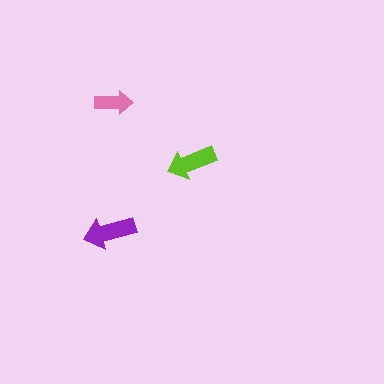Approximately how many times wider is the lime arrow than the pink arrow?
About 1.5 times wider.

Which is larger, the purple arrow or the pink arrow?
The purple one.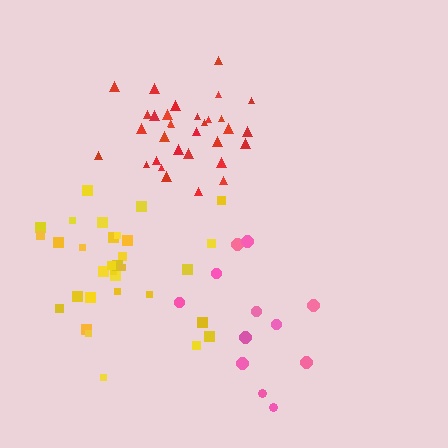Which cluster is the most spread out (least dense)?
Pink.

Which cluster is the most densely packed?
Red.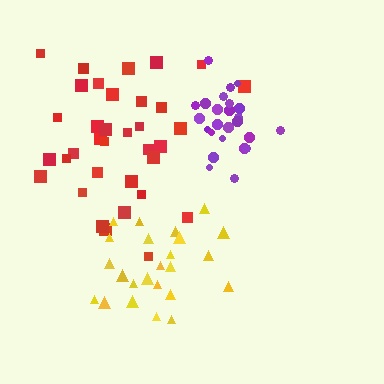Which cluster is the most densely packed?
Purple.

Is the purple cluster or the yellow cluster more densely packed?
Purple.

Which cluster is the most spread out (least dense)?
Red.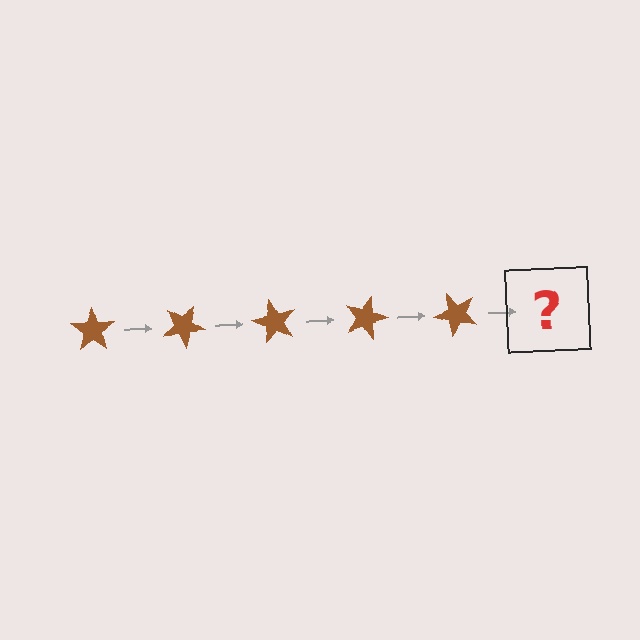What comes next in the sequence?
The next element should be a brown star rotated 150 degrees.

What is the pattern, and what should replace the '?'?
The pattern is that the star rotates 30 degrees each step. The '?' should be a brown star rotated 150 degrees.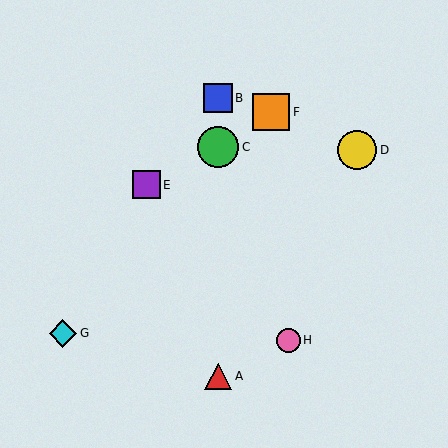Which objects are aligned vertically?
Objects A, B, C are aligned vertically.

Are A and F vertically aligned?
No, A is at x≈218 and F is at x≈271.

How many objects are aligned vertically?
3 objects (A, B, C) are aligned vertically.